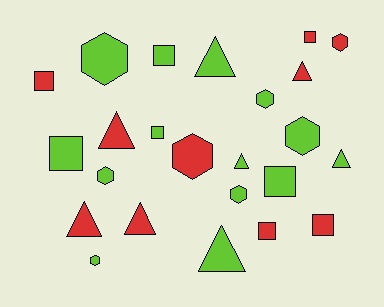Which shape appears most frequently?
Triangle, with 8 objects.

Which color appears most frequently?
Lime, with 14 objects.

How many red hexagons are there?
There are 2 red hexagons.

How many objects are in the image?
There are 24 objects.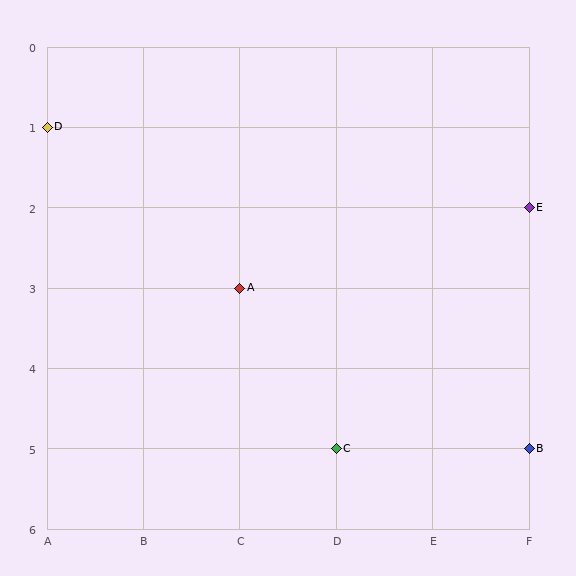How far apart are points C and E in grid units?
Points C and E are 2 columns and 3 rows apart (about 3.6 grid units diagonally).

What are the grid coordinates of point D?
Point D is at grid coordinates (A, 1).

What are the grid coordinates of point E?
Point E is at grid coordinates (F, 2).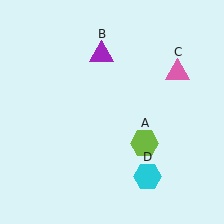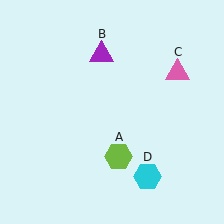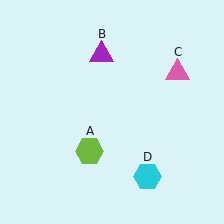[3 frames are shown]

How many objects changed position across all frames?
1 object changed position: lime hexagon (object A).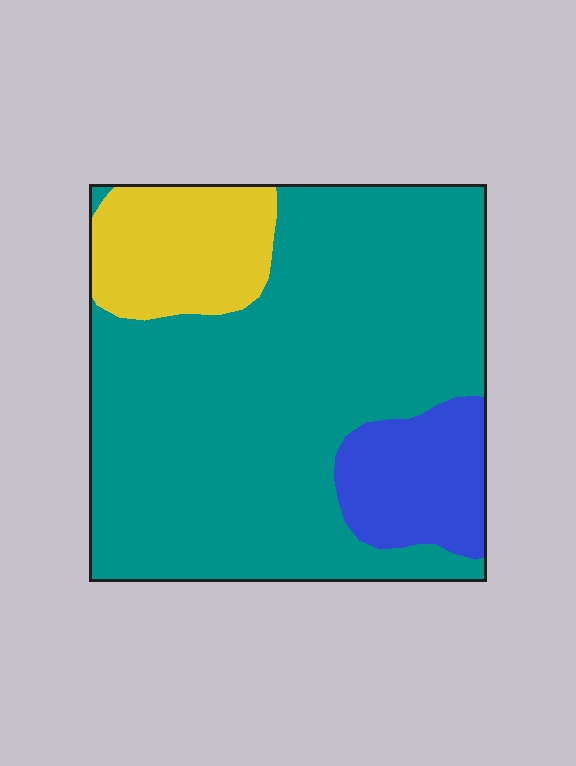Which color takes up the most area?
Teal, at roughly 75%.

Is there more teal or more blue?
Teal.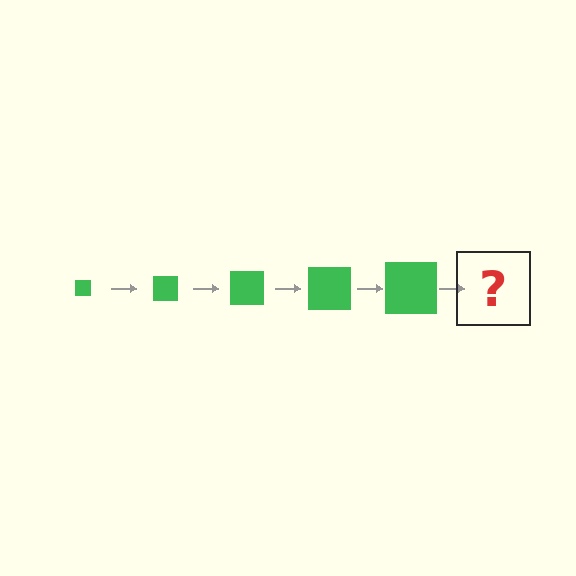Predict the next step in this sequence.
The next step is a green square, larger than the previous one.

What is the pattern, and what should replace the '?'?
The pattern is that the square gets progressively larger each step. The '?' should be a green square, larger than the previous one.